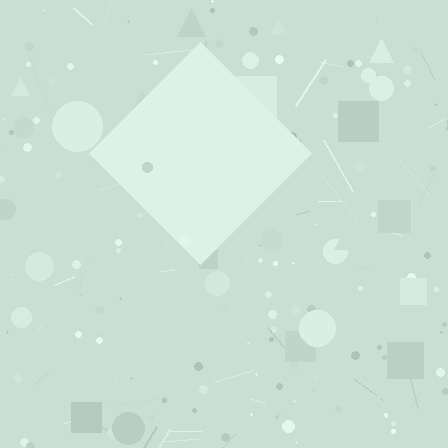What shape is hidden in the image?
A diamond is hidden in the image.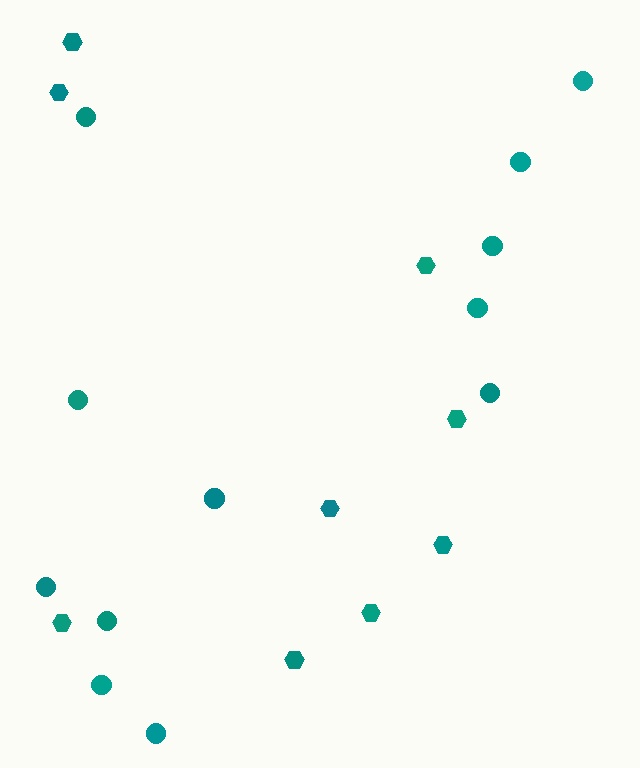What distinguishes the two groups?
There are 2 groups: one group of hexagons (9) and one group of circles (12).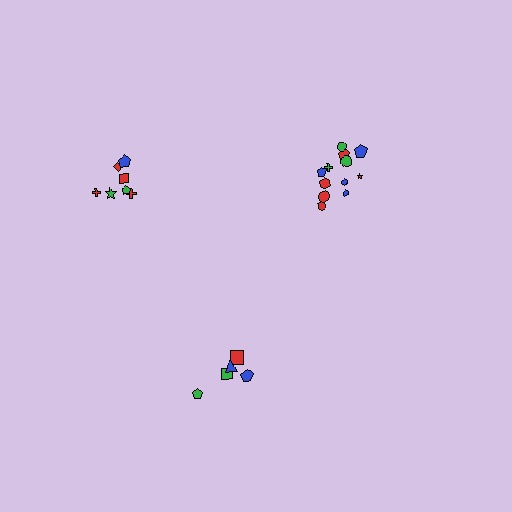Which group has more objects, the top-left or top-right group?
The top-right group.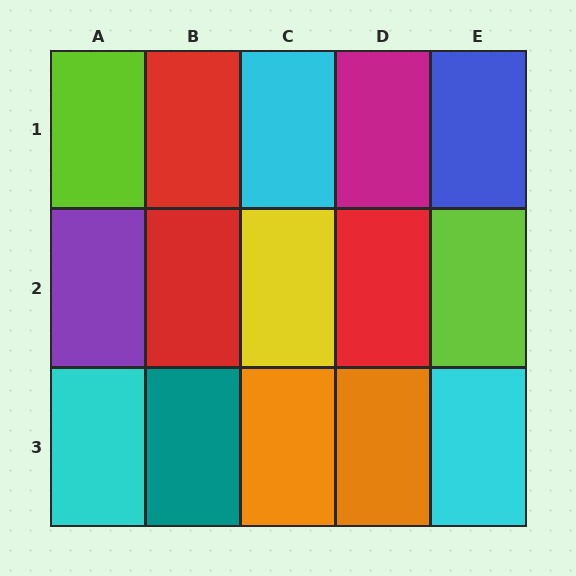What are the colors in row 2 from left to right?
Purple, red, yellow, red, lime.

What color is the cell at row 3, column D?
Orange.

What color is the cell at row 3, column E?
Cyan.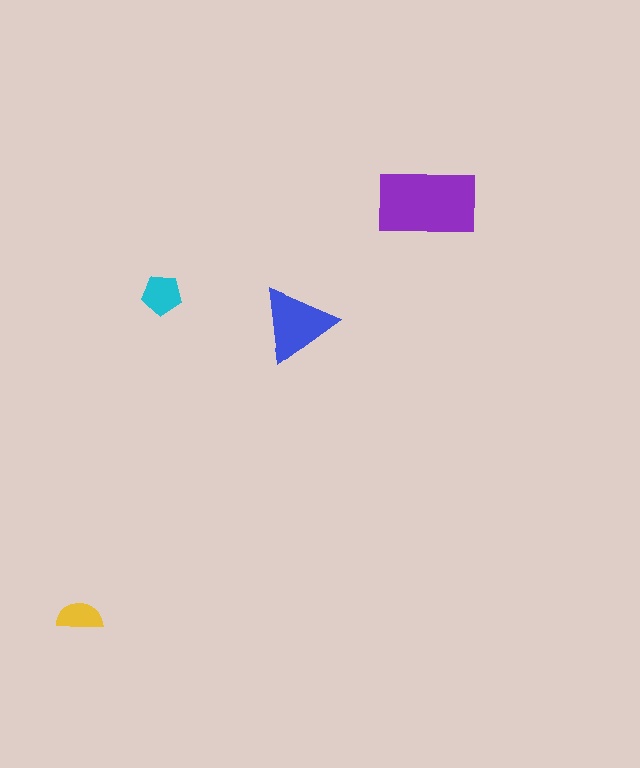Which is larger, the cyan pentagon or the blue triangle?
The blue triangle.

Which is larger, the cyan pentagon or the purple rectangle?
The purple rectangle.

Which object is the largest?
The purple rectangle.